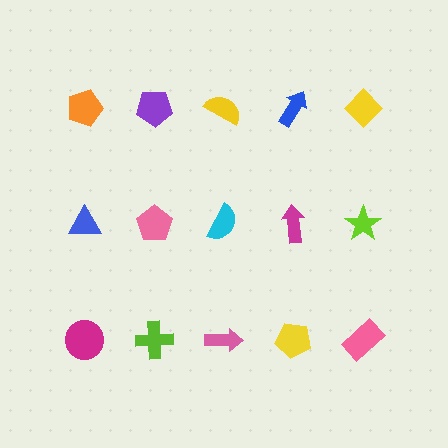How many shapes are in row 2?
5 shapes.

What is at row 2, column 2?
A pink pentagon.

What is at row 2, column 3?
A cyan semicircle.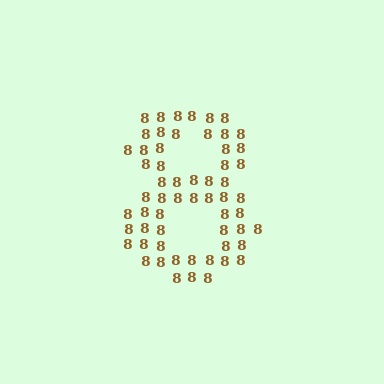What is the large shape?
The large shape is the digit 8.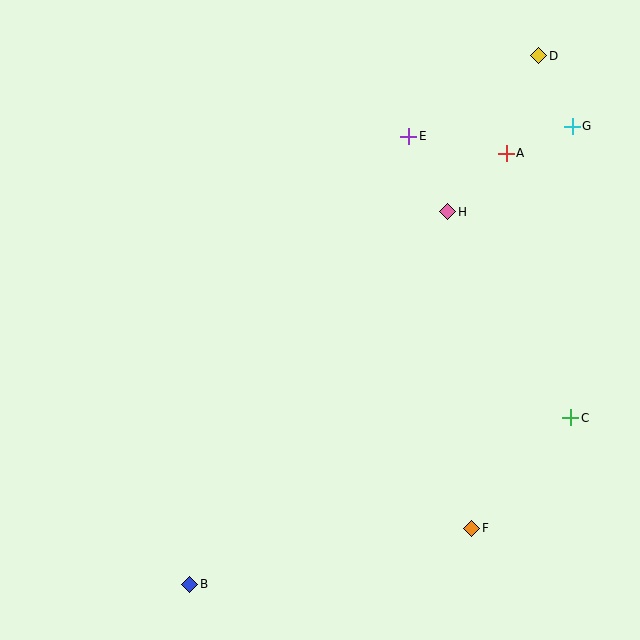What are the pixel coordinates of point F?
Point F is at (472, 528).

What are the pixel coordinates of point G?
Point G is at (572, 126).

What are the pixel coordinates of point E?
Point E is at (409, 136).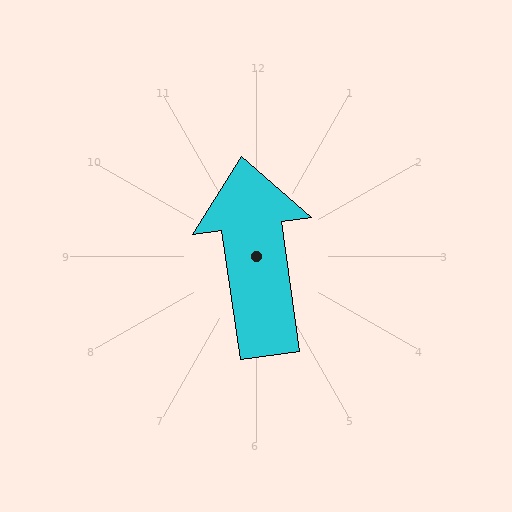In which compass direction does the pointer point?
North.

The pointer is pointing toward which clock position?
Roughly 12 o'clock.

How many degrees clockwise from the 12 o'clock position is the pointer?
Approximately 352 degrees.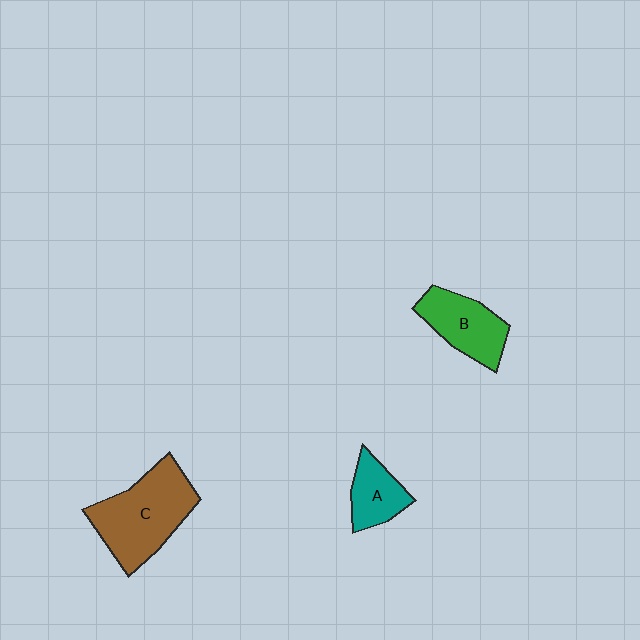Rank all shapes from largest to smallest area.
From largest to smallest: C (brown), B (green), A (teal).